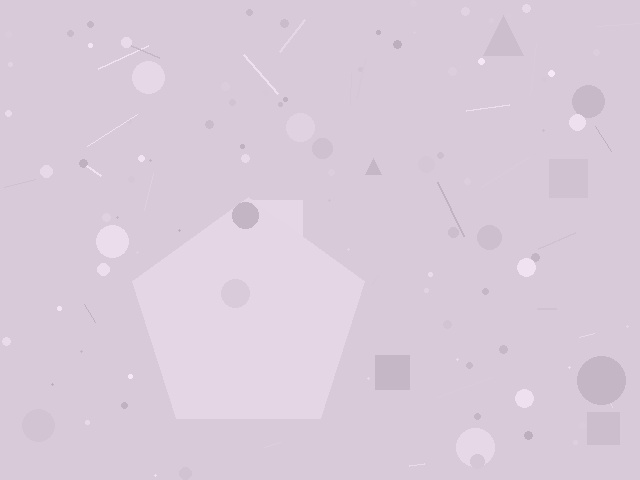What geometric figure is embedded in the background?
A pentagon is embedded in the background.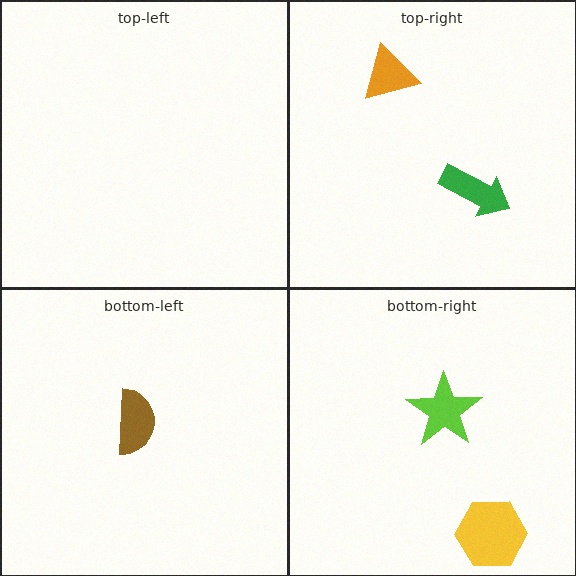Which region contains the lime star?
The bottom-right region.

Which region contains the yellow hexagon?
The bottom-right region.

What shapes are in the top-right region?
The green arrow, the orange triangle.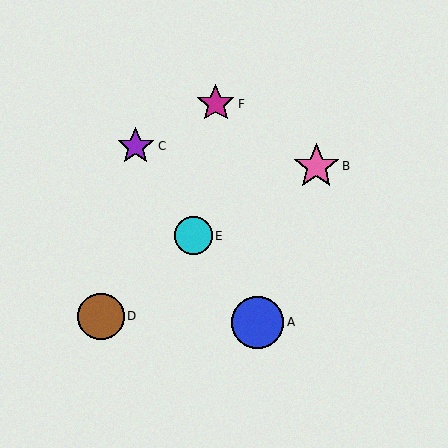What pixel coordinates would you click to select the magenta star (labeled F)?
Click at (216, 104) to select the magenta star F.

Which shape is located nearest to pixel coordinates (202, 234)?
The cyan circle (labeled E) at (193, 236) is nearest to that location.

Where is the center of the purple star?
The center of the purple star is at (136, 146).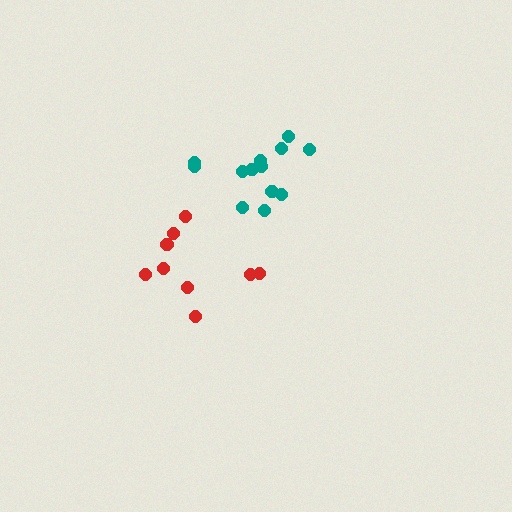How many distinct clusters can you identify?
There are 2 distinct clusters.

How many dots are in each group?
Group 1: 9 dots, Group 2: 13 dots (22 total).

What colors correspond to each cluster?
The clusters are colored: red, teal.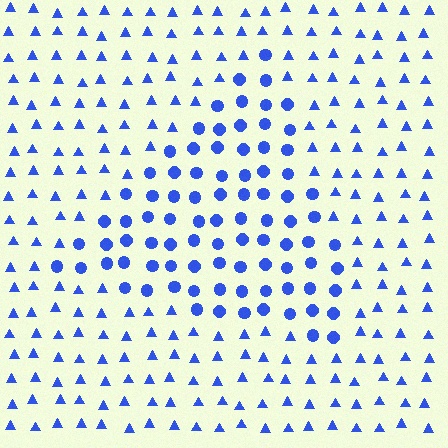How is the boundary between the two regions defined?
The boundary is defined by a change in element shape: circles inside vs. triangles outside. All elements share the same color and spacing.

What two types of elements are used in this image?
The image uses circles inside the triangle region and triangles outside it.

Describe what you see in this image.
The image is filled with small blue elements arranged in a uniform grid. A triangle-shaped region contains circles, while the surrounding area contains triangles. The boundary is defined purely by the change in element shape.